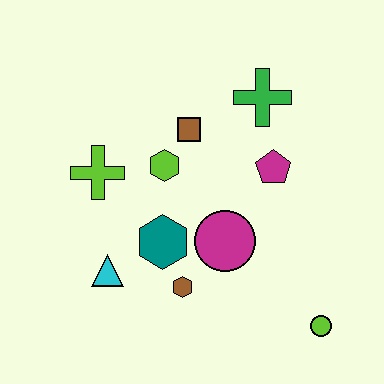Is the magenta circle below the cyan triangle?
No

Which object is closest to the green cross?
The magenta pentagon is closest to the green cross.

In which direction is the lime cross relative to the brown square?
The lime cross is to the left of the brown square.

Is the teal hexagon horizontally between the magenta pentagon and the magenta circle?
No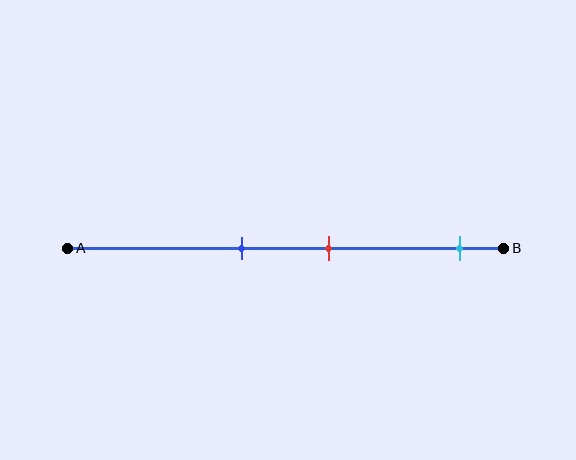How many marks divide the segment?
There are 3 marks dividing the segment.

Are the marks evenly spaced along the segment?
No, the marks are not evenly spaced.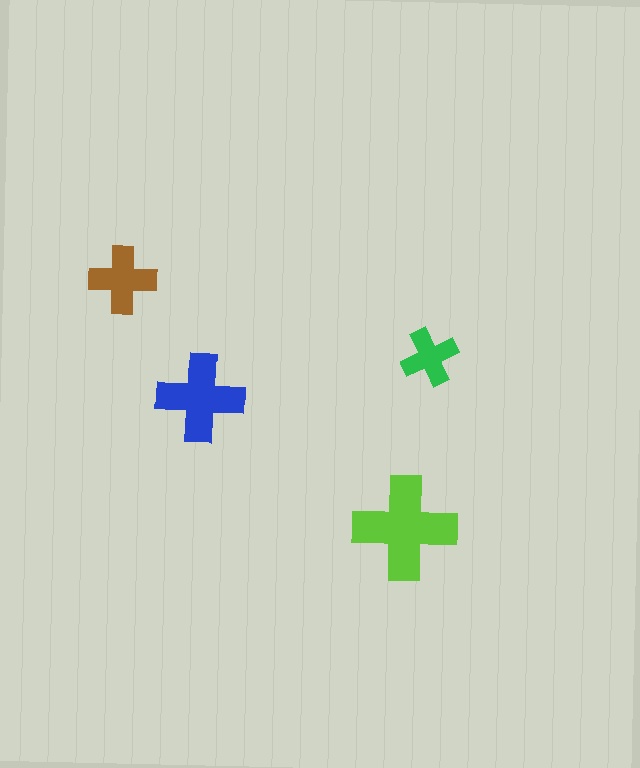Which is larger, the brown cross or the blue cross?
The blue one.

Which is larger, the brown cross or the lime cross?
The lime one.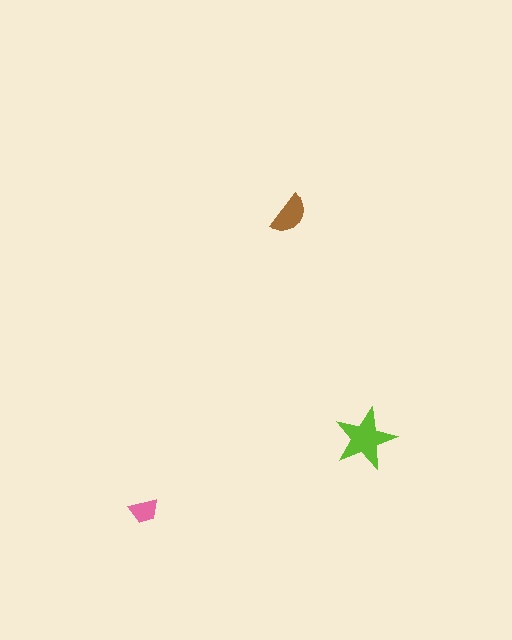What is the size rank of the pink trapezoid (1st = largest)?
3rd.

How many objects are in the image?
There are 3 objects in the image.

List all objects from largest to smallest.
The lime star, the brown semicircle, the pink trapezoid.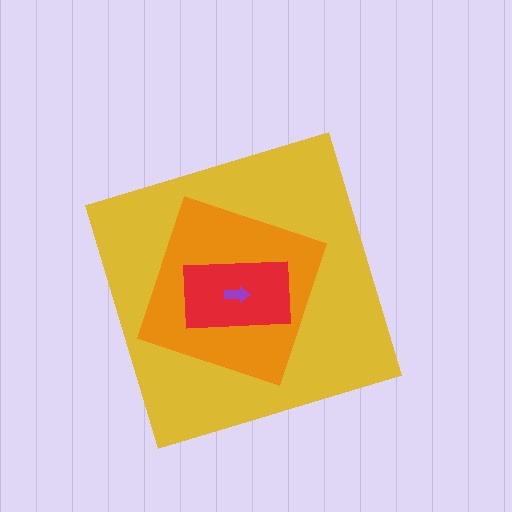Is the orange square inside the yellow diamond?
Yes.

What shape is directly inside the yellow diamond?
The orange square.